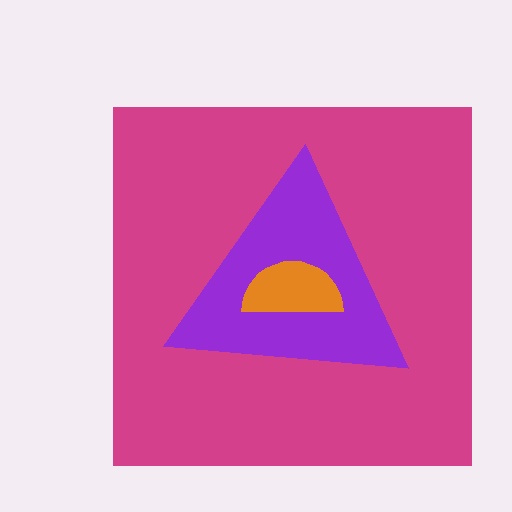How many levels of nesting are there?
3.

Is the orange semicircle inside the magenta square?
Yes.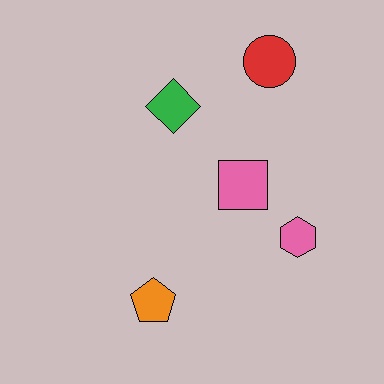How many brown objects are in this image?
There are no brown objects.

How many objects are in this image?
There are 5 objects.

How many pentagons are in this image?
There is 1 pentagon.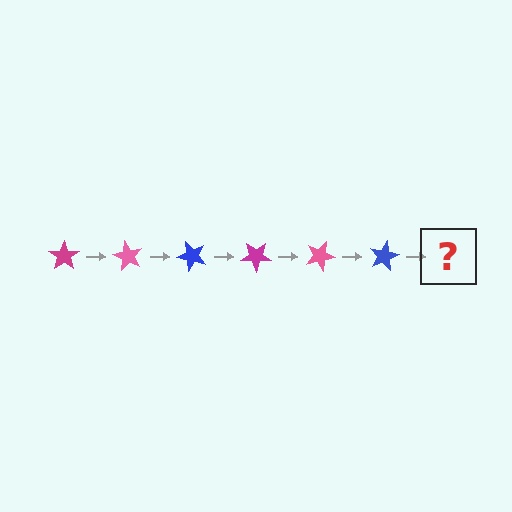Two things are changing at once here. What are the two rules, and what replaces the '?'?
The two rules are that it rotates 60 degrees each step and the color cycles through magenta, pink, and blue. The '?' should be a magenta star, rotated 360 degrees from the start.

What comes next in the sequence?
The next element should be a magenta star, rotated 360 degrees from the start.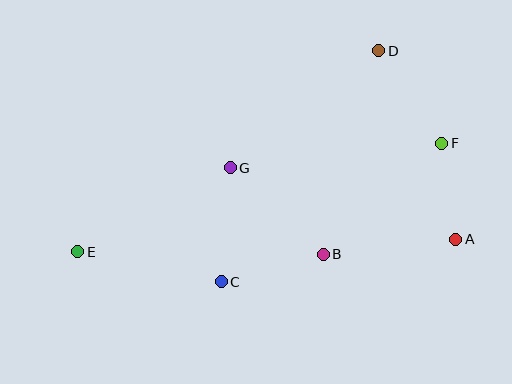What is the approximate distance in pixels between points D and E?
The distance between D and E is approximately 362 pixels.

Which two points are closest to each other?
Points A and F are closest to each other.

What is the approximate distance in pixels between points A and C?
The distance between A and C is approximately 238 pixels.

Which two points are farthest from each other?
Points E and F are farthest from each other.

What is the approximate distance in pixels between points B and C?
The distance between B and C is approximately 105 pixels.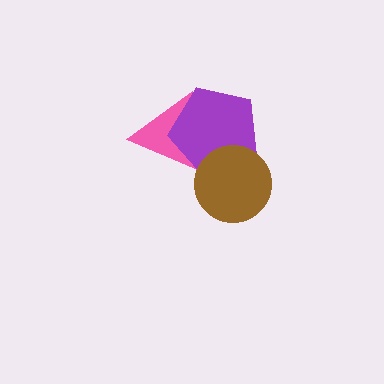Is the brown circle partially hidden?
No, no other shape covers it.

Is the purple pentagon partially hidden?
Yes, it is partially covered by another shape.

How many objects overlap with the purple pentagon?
2 objects overlap with the purple pentagon.